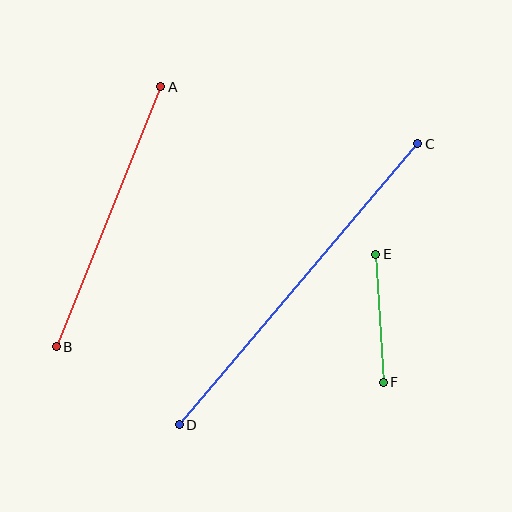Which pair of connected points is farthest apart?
Points C and D are farthest apart.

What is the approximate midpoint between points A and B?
The midpoint is at approximately (109, 217) pixels.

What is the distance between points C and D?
The distance is approximately 369 pixels.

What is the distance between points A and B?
The distance is approximately 280 pixels.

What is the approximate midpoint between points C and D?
The midpoint is at approximately (298, 284) pixels.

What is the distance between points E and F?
The distance is approximately 128 pixels.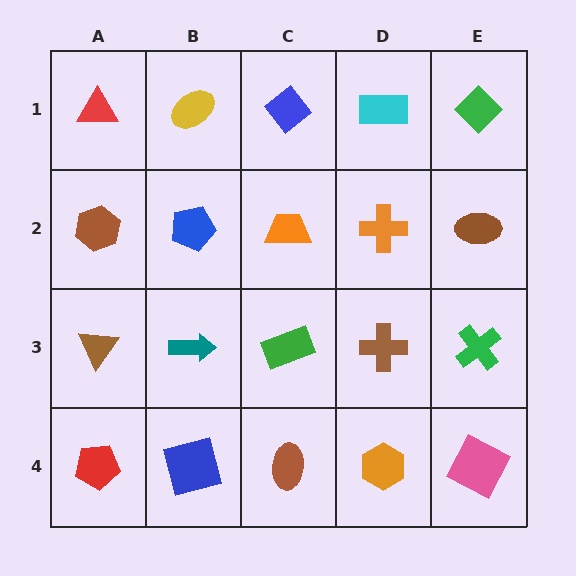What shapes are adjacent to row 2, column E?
A green diamond (row 1, column E), a green cross (row 3, column E), an orange cross (row 2, column D).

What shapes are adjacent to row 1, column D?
An orange cross (row 2, column D), a blue diamond (row 1, column C), a green diamond (row 1, column E).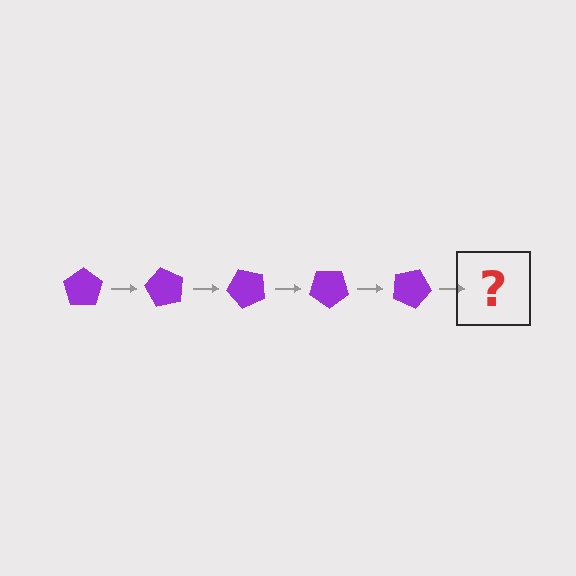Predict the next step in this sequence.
The next step is a purple pentagon rotated 300 degrees.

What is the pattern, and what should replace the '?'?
The pattern is that the pentagon rotates 60 degrees each step. The '?' should be a purple pentagon rotated 300 degrees.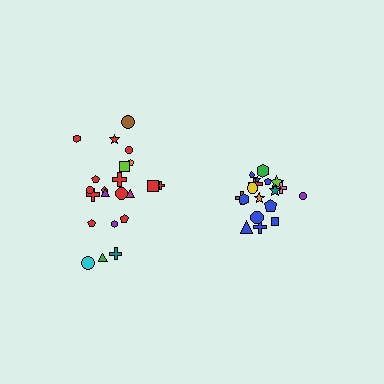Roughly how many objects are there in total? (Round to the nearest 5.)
Roughly 40 objects in total.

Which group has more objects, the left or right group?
The left group.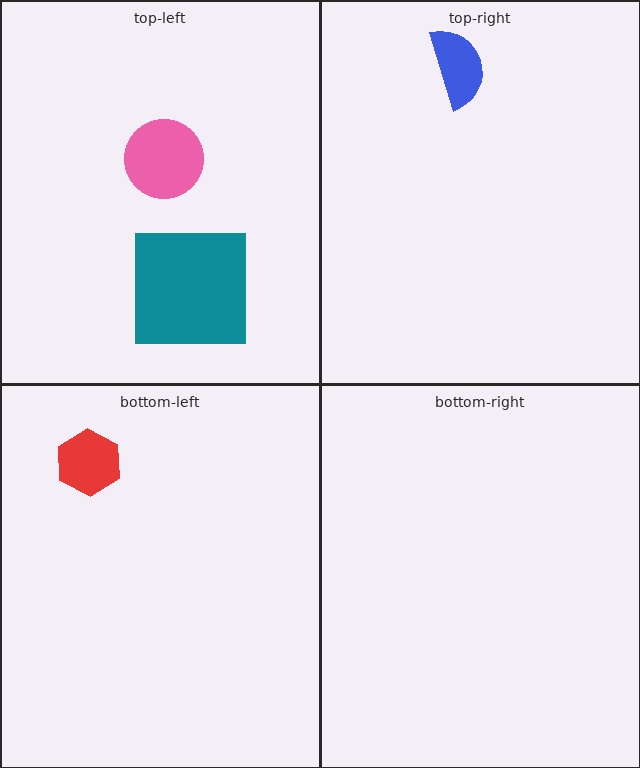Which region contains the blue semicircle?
The top-right region.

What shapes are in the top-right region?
The blue semicircle.